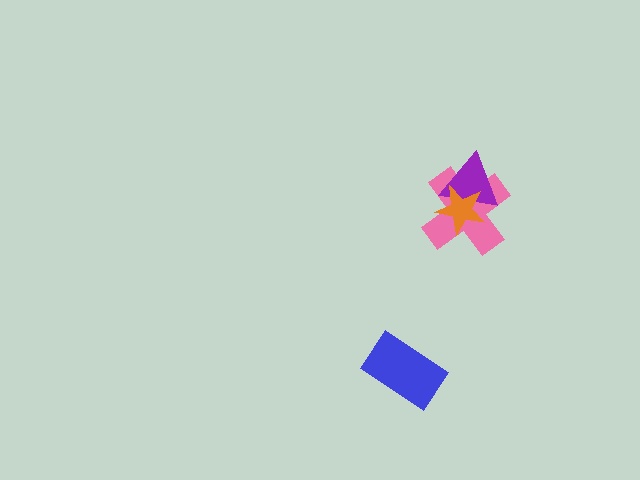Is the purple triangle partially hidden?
Yes, it is partially covered by another shape.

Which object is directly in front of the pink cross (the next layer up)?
The purple triangle is directly in front of the pink cross.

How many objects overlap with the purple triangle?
2 objects overlap with the purple triangle.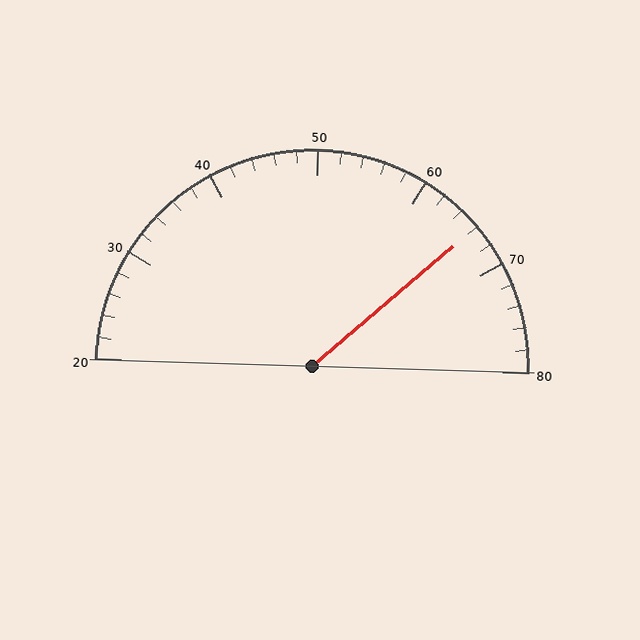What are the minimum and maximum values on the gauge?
The gauge ranges from 20 to 80.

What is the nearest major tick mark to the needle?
The nearest major tick mark is 70.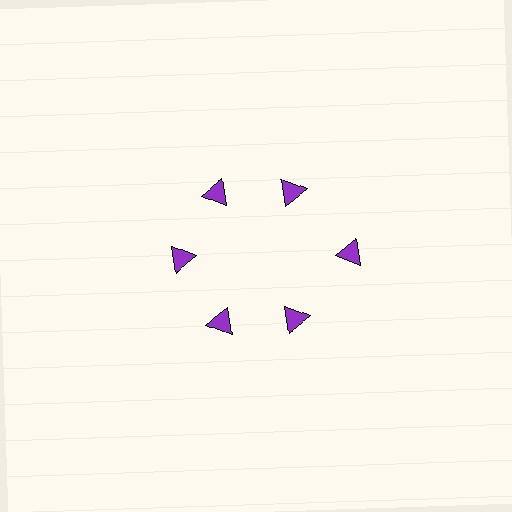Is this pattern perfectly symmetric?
No. The 6 purple triangles are arranged in a ring, but one element near the 3 o'clock position is pushed outward from the center, breaking the 6-fold rotational symmetry.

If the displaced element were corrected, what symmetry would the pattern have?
It would have 6-fold rotational symmetry — the pattern would map onto itself every 60 degrees.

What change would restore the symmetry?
The symmetry would be restored by moving it inward, back onto the ring so that all 6 triangles sit at equal angles and equal distance from the center.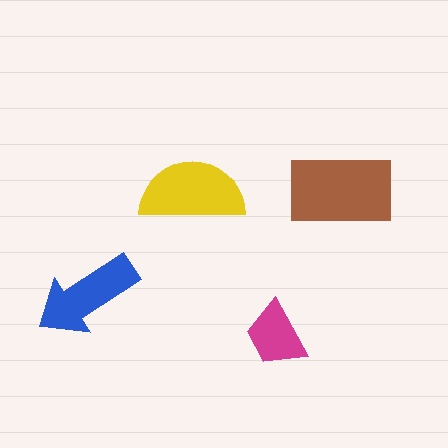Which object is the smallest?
The magenta trapezoid.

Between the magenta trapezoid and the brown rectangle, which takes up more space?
The brown rectangle.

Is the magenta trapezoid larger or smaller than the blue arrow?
Smaller.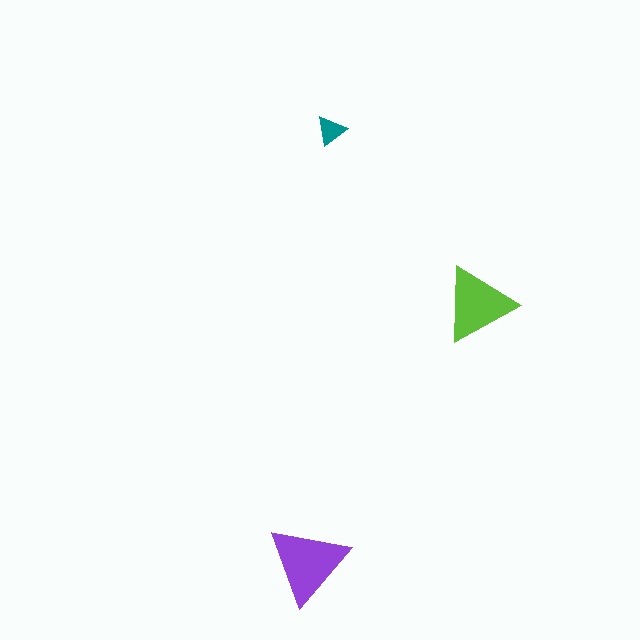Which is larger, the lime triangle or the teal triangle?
The lime one.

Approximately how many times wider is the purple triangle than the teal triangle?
About 2.5 times wider.